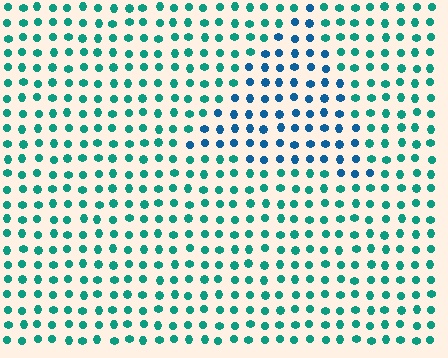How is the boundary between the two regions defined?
The boundary is defined purely by a slight shift in hue (about 36 degrees). Spacing, size, and orientation are identical on both sides.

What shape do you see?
I see a triangle.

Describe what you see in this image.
The image is filled with small teal elements in a uniform arrangement. A triangle-shaped region is visible where the elements are tinted to a slightly different hue, forming a subtle color boundary.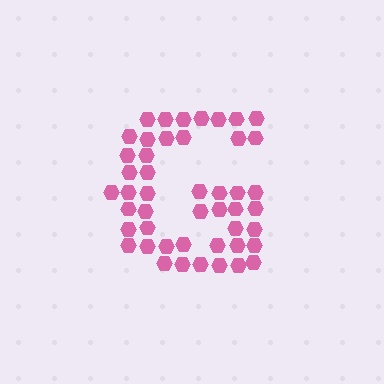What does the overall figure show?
The overall figure shows the letter G.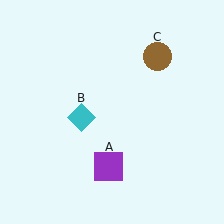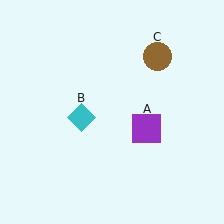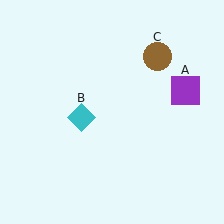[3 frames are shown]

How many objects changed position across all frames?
1 object changed position: purple square (object A).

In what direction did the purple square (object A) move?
The purple square (object A) moved up and to the right.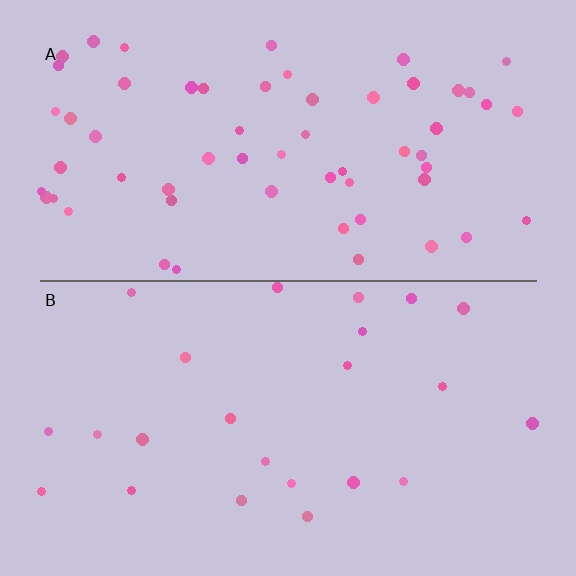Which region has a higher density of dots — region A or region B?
A (the top).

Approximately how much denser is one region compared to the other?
Approximately 2.5× — region A over region B.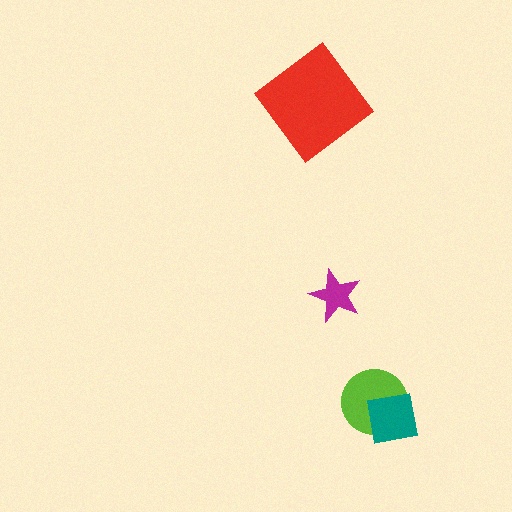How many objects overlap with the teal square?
1 object overlaps with the teal square.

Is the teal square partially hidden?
No, no other shape covers it.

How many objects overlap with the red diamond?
0 objects overlap with the red diamond.